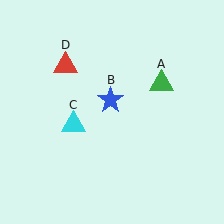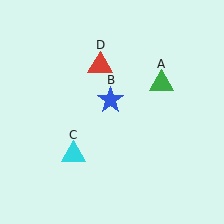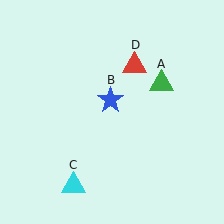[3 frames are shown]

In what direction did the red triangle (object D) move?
The red triangle (object D) moved right.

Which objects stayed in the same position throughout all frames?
Green triangle (object A) and blue star (object B) remained stationary.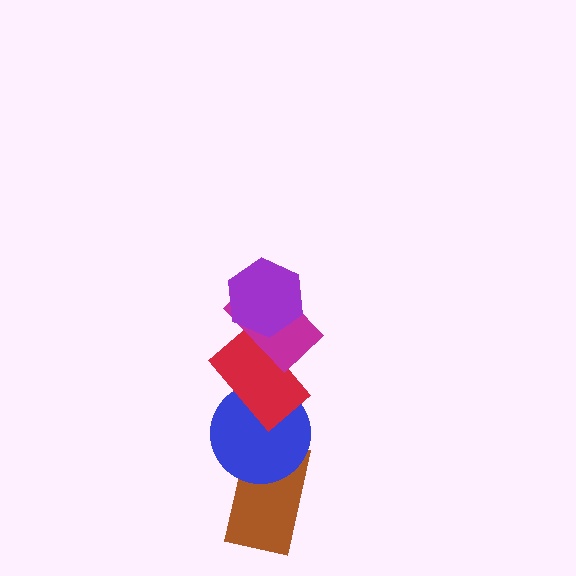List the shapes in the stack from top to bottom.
From top to bottom: the purple hexagon, the magenta rectangle, the red rectangle, the blue circle, the brown rectangle.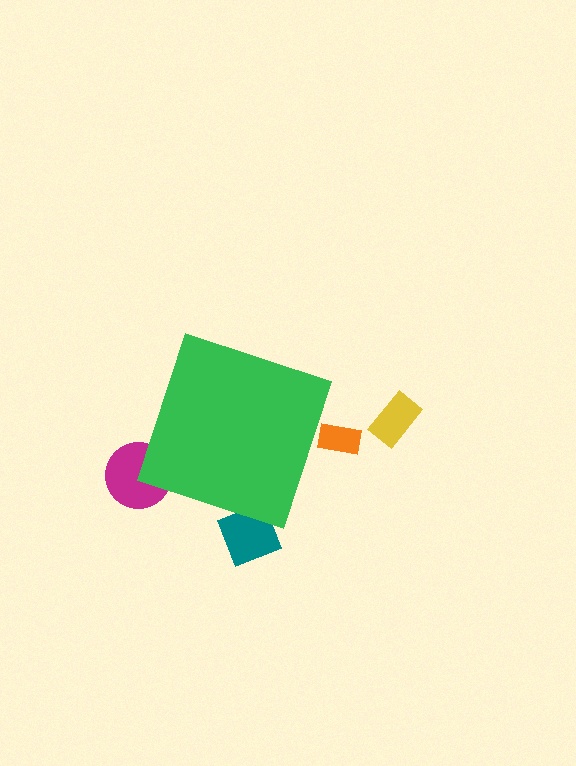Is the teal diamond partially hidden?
Yes, the teal diamond is partially hidden behind the green diamond.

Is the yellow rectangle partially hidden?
No, the yellow rectangle is fully visible.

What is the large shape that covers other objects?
A green diamond.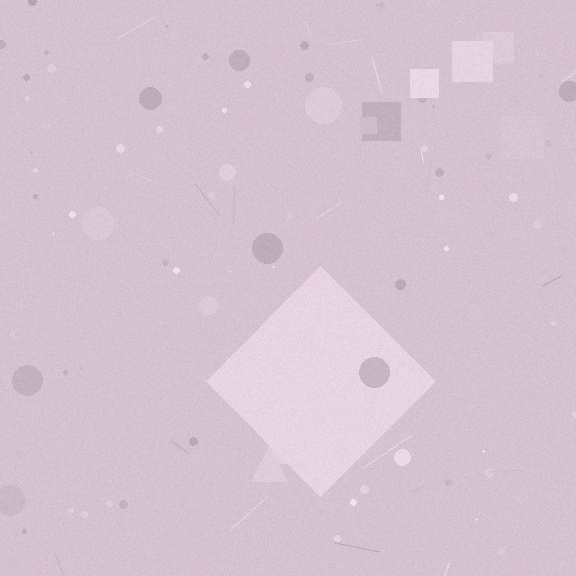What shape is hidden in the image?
A diamond is hidden in the image.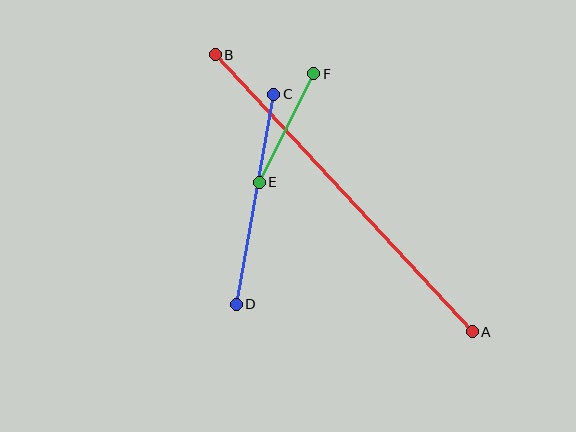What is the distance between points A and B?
The distance is approximately 378 pixels.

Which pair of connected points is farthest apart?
Points A and B are farthest apart.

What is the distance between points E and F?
The distance is approximately 121 pixels.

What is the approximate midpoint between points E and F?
The midpoint is at approximately (287, 128) pixels.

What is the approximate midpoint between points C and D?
The midpoint is at approximately (255, 199) pixels.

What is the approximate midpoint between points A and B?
The midpoint is at approximately (344, 193) pixels.